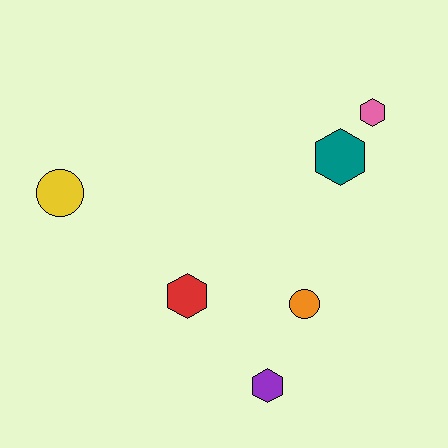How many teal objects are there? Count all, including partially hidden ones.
There is 1 teal object.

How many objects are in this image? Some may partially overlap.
There are 6 objects.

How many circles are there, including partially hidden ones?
There are 2 circles.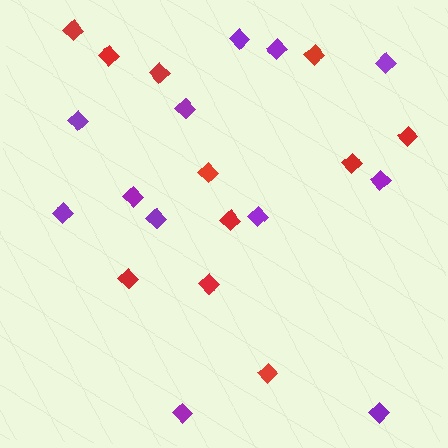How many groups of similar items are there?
There are 2 groups: one group of purple diamonds (12) and one group of red diamonds (11).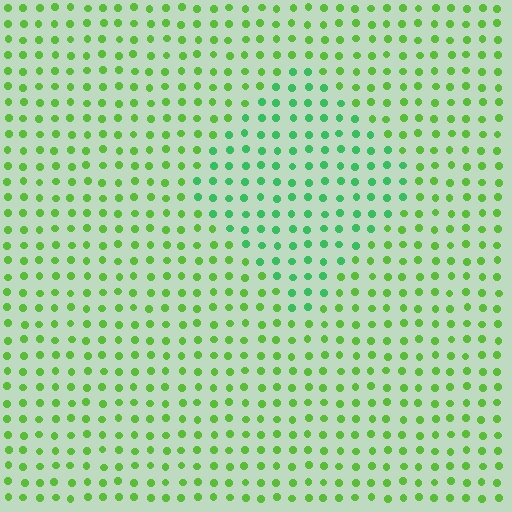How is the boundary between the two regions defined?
The boundary is defined purely by a slight shift in hue (about 34 degrees). Spacing, size, and orientation are identical on both sides.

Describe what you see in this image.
The image is filled with small lime elements in a uniform arrangement. A diamond-shaped region is visible where the elements are tinted to a slightly different hue, forming a subtle color boundary.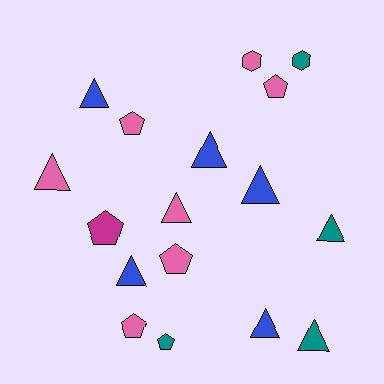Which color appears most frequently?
Pink, with 7 objects.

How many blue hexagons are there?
There are no blue hexagons.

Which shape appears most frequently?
Triangle, with 9 objects.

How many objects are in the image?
There are 17 objects.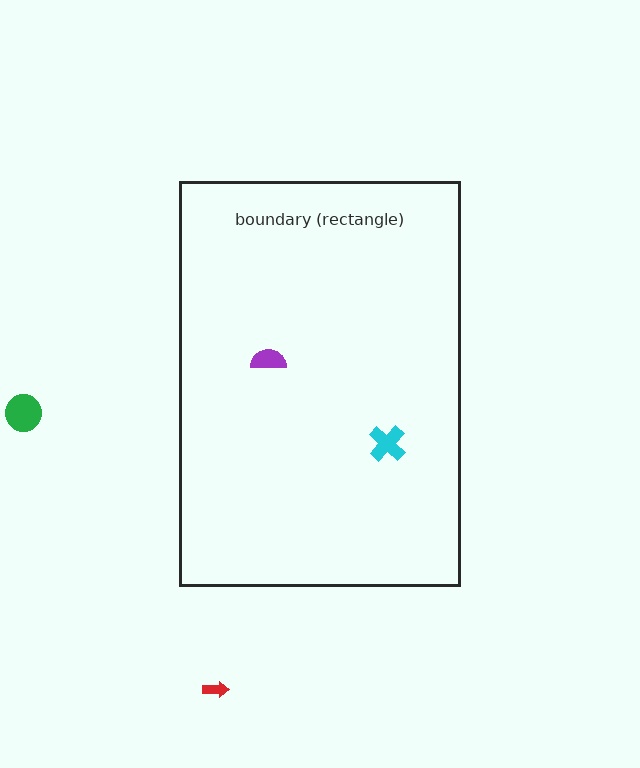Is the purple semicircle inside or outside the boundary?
Inside.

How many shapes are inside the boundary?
2 inside, 2 outside.